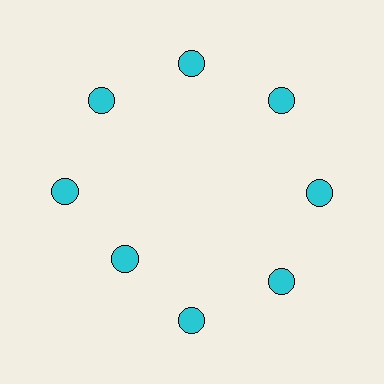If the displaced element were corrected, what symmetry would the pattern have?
It would have 8-fold rotational symmetry — the pattern would map onto itself every 45 degrees.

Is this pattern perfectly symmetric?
No. The 8 cyan circles are arranged in a ring, but one element near the 8 o'clock position is pulled inward toward the center, breaking the 8-fold rotational symmetry.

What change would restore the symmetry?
The symmetry would be restored by moving it outward, back onto the ring so that all 8 circles sit at equal angles and equal distance from the center.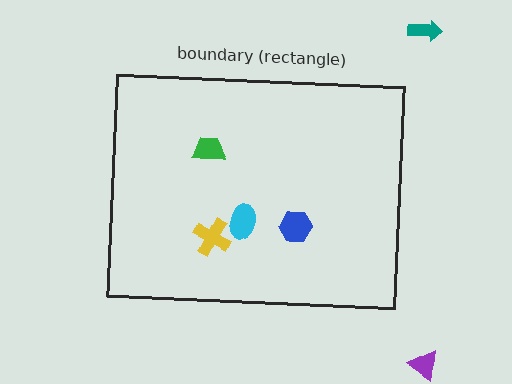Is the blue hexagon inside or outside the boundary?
Inside.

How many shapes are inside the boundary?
4 inside, 2 outside.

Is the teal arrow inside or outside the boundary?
Outside.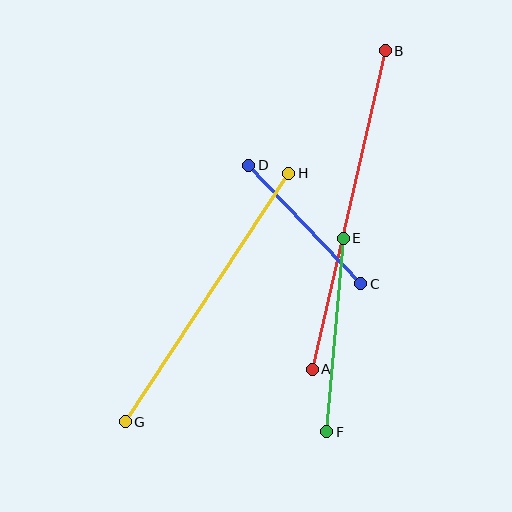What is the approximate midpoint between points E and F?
The midpoint is at approximately (335, 335) pixels.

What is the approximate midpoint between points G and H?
The midpoint is at approximately (207, 297) pixels.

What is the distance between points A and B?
The distance is approximately 327 pixels.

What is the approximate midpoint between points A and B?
The midpoint is at approximately (349, 210) pixels.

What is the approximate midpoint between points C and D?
The midpoint is at approximately (305, 224) pixels.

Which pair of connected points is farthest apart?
Points A and B are farthest apart.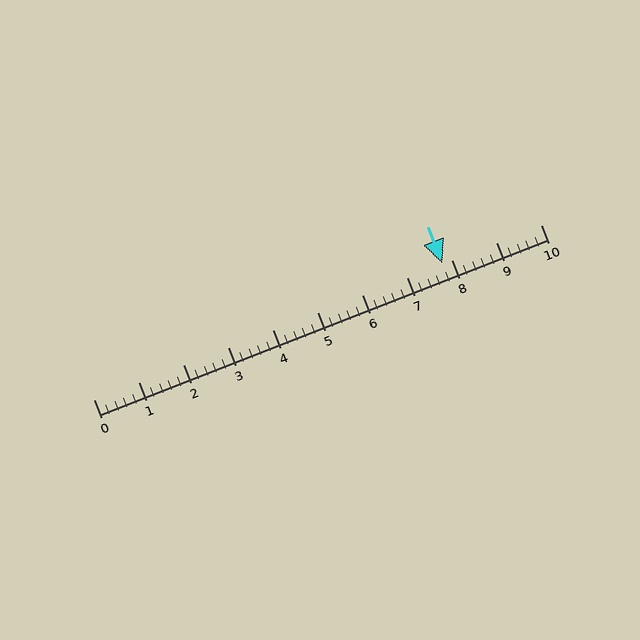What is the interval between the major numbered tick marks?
The major tick marks are spaced 1 units apart.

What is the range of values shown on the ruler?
The ruler shows values from 0 to 10.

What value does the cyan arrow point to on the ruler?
The cyan arrow points to approximately 7.8.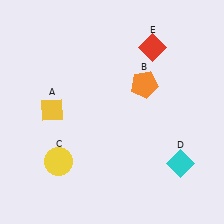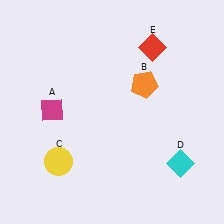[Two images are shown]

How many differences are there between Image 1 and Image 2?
There is 1 difference between the two images.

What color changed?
The diamond (A) changed from yellow in Image 1 to magenta in Image 2.